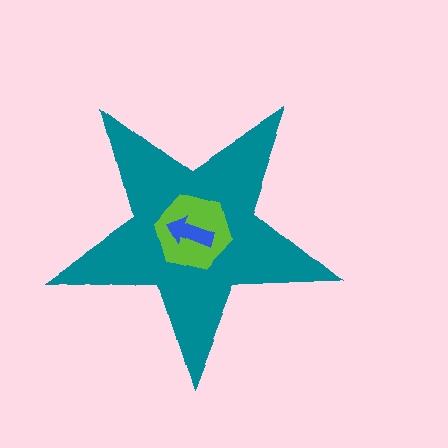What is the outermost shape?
The teal star.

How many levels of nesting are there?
3.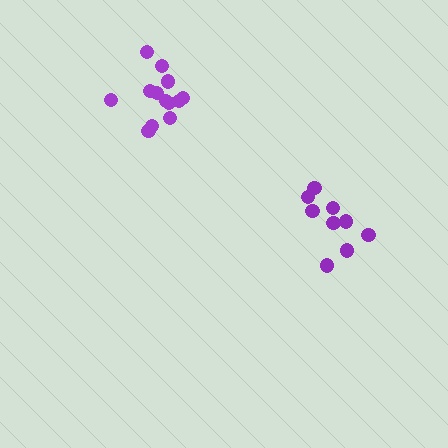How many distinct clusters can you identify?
There are 2 distinct clusters.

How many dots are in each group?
Group 1: 9 dots, Group 2: 13 dots (22 total).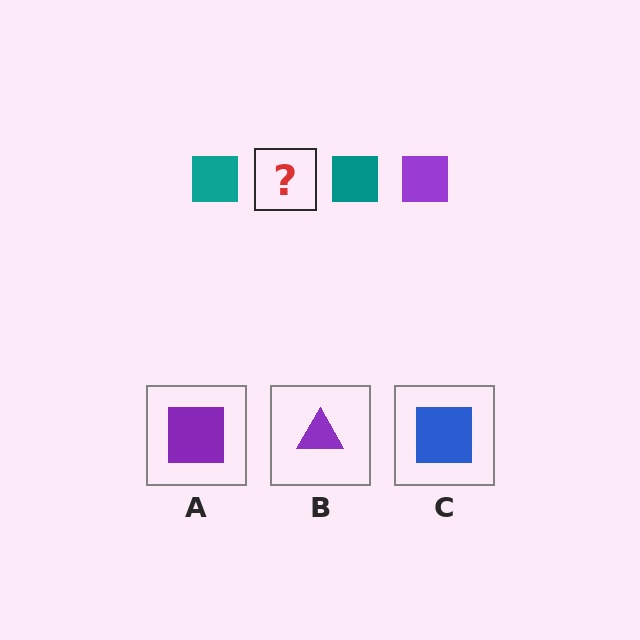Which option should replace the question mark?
Option A.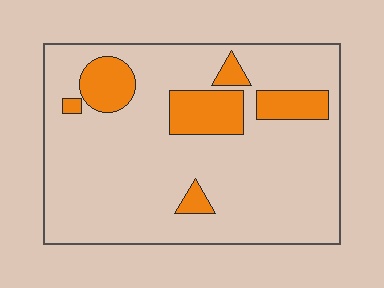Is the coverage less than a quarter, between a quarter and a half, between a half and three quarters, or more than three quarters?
Less than a quarter.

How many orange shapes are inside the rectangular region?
6.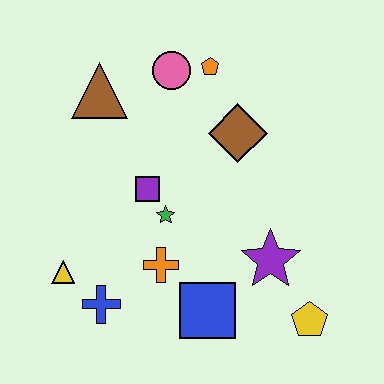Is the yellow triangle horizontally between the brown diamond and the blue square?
No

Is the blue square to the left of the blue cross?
No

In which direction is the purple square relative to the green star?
The purple square is above the green star.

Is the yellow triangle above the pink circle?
No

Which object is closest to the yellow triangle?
The blue cross is closest to the yellow triangle.